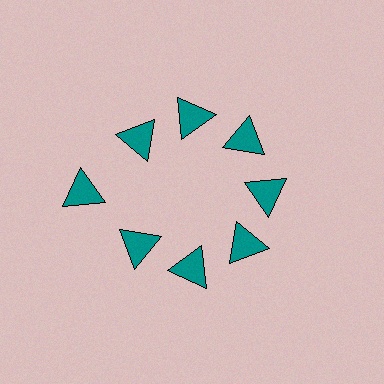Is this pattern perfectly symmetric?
No. The 8 teal triangles are arranged in a ring, but one element near the 9 o'clock position is pushed outward from the center, breaking the 8-fold rotational symmetry.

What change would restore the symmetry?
The symmetry would be restored by moving it inward, back onto the ring so that all 8 triangles sit at equal angles and equal distance from the center.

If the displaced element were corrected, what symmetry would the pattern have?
It would have 8-fold rotational symmetry — the pattern would map onto itself every 45 degrees.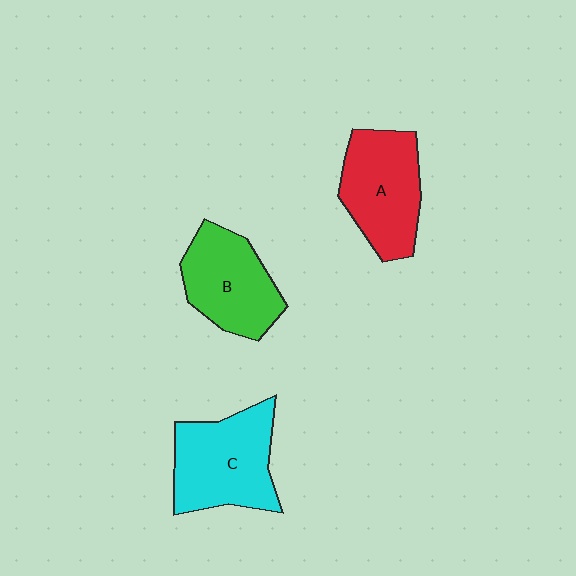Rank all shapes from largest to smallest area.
From largest to smallest: C (cyan), A (red), B (green).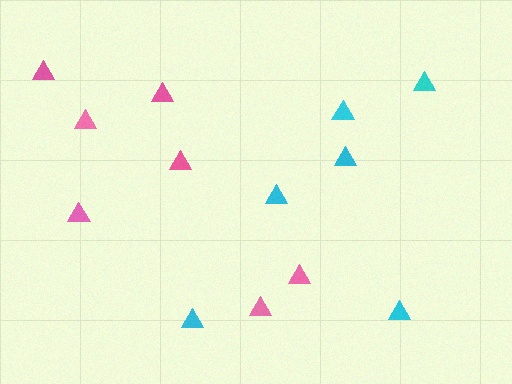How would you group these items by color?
There are 2 groups: one group of cyan triangles (6) and one group of pink triangles (7).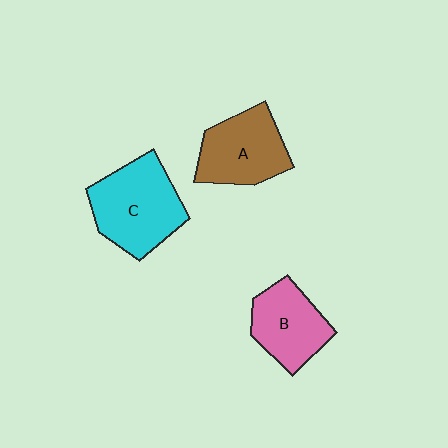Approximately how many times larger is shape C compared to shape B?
Approximately 1.4 times.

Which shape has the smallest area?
Shape B (pink).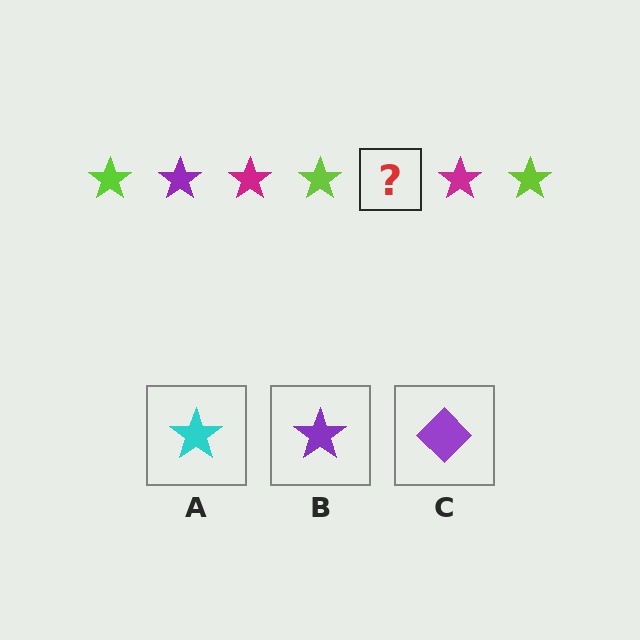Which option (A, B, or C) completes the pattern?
B.